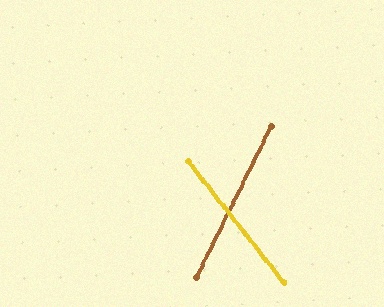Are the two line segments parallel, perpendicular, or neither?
Neither parallel nor perpendicular — they differ by about 65°.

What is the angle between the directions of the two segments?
Approximately 65 degrees.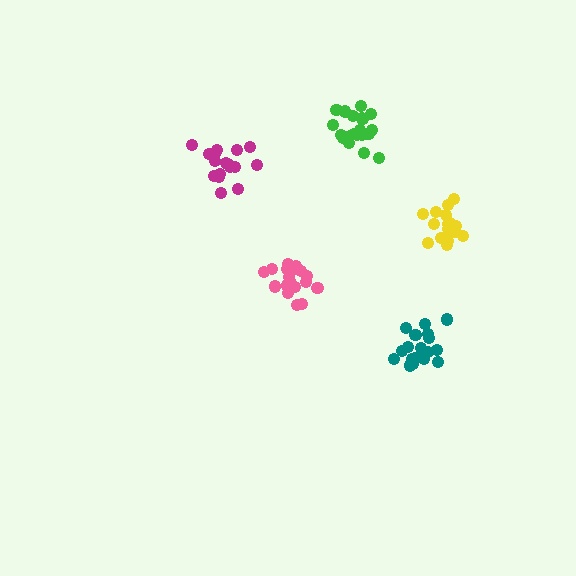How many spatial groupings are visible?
There are 5 spatial groupings.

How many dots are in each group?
Group 1: 20 dots, Group 2: 20 dots, Group 3: 20 dots, Group 4: 18 dots, Group 5: 17 dots (95 total).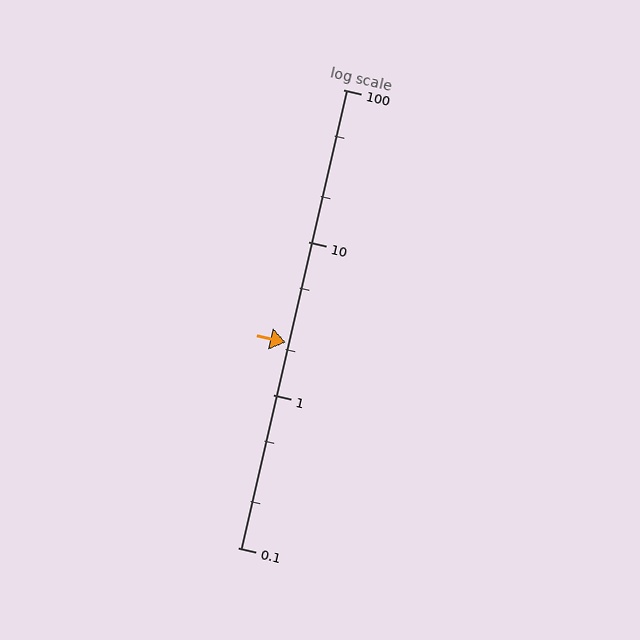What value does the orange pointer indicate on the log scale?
The pointer indicates approximately 2.2.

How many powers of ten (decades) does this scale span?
The scale spans 3 decades, from 0.1 to 100.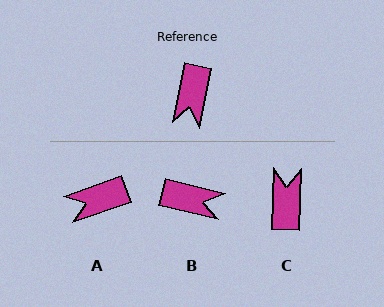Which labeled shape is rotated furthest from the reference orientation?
C, about 170 degrees away.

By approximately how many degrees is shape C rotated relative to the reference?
Approximately 170 degrees clockwise.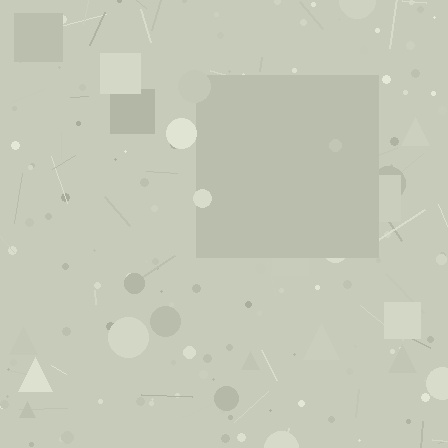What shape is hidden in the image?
A square is hidden in the image.